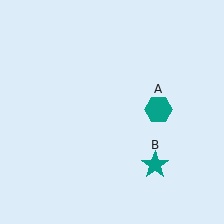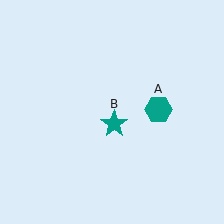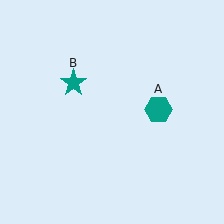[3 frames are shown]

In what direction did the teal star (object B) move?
The teal star (object B) moved up and to the left.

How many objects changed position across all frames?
1 object changed position: teal star (object B).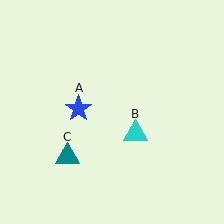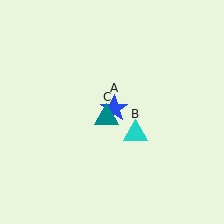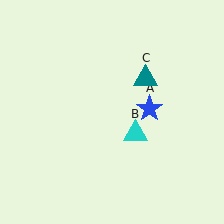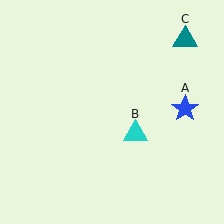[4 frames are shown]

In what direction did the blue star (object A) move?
The blue star (object A) moved right.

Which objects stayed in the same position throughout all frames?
Cyan triangle (object B) remained stationary.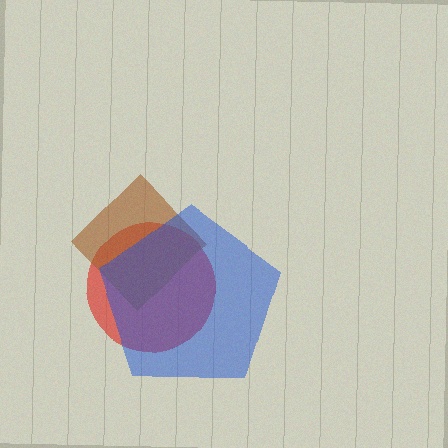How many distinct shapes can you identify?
There are 3 distinct shapes: a red circle, a brown diamond, a blue pentagon.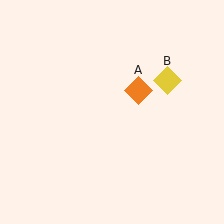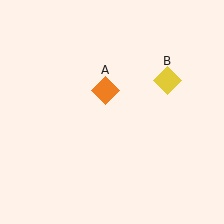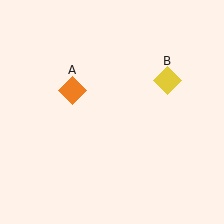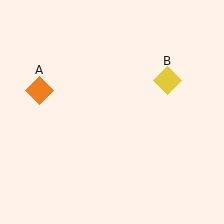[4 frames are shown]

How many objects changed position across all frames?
1 object changed position: orange diamond (object A).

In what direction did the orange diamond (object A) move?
The orange diamond (object A) moved left.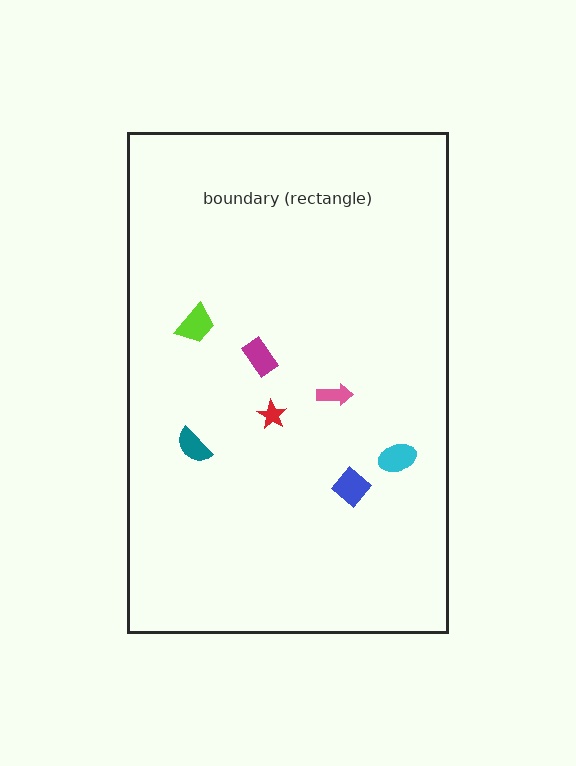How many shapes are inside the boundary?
7 inside, 0 outside.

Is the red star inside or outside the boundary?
Inside.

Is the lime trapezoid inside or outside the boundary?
Inside.